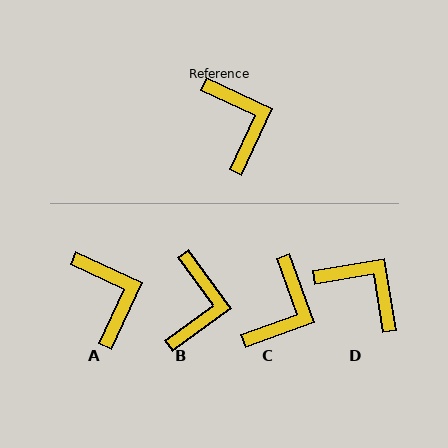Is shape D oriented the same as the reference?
No, it is off by about 35 degrees.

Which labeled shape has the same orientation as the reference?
A.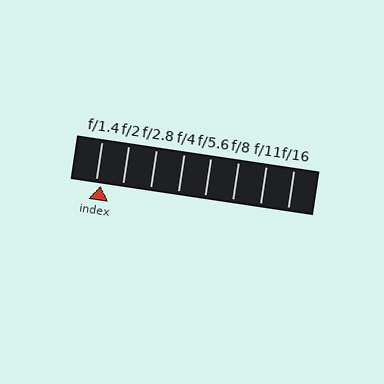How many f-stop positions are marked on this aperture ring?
There are 8 f-stop positions marked.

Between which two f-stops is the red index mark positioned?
The index mark is between f/1.4 and f/2.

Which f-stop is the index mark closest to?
The index mark is closest to f/1.4.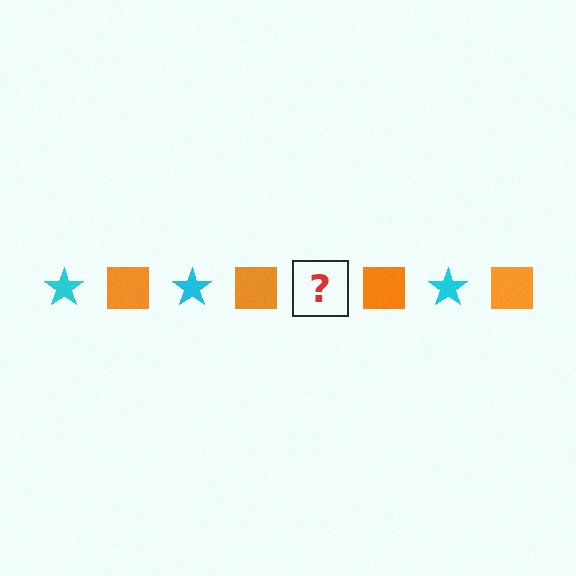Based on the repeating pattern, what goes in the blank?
The blank should be a cyan star.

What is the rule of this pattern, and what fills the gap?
The rule is that the pattern alternates between cyan star and orange square. The gap should be filled with a cyan star.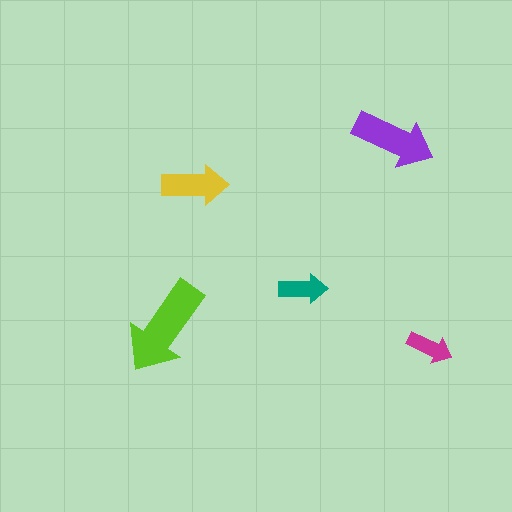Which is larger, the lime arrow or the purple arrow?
The lime one.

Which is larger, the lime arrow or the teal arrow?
The lime one.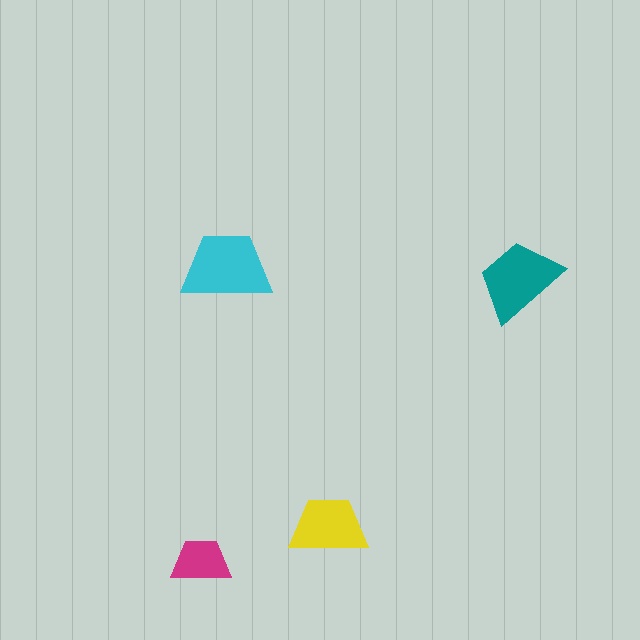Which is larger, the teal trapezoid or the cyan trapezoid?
The cyan one.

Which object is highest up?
The cyan trapezoid is topmost.